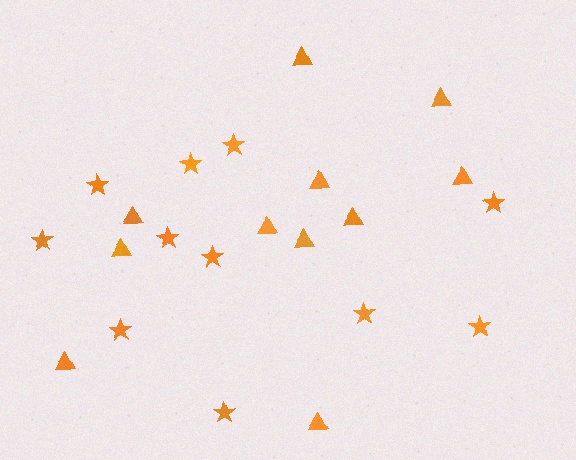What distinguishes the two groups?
There are 2 groups: one group of stars (11) and one group of triangles (11).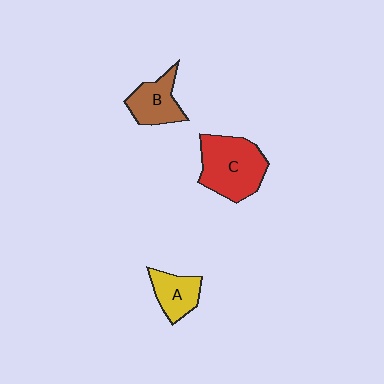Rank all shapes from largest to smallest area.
From largest to smallest: C (red), B (brown), A (yellow).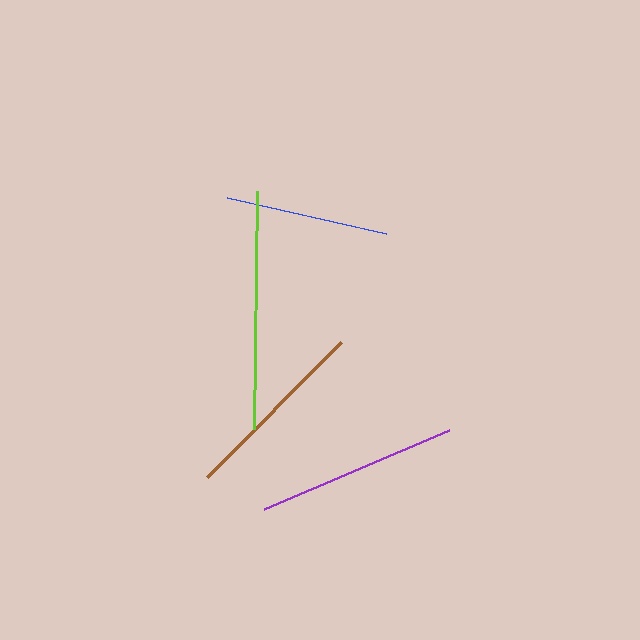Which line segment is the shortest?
The blue line is the shortest at approximately 163 pixels.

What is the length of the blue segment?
The blue segment is approximately 163 pixels long.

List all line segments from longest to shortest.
From longest to shortest: lime, purple, brown, blue.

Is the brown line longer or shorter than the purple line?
The purple line is longer than the brown line.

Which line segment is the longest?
The lime line is the longest at approximately 238 pixels.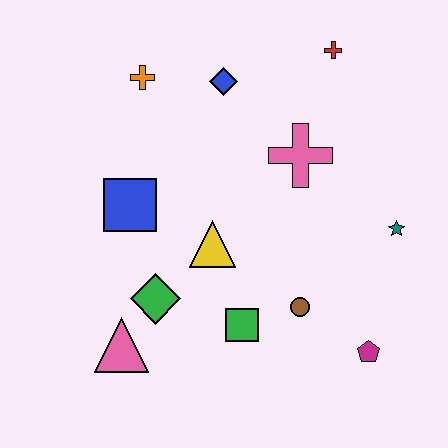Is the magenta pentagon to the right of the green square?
Yes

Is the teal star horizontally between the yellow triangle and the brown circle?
No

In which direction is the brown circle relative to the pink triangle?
The brown circle is to the right of the pink triangle.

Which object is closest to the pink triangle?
The green diamond is closest to the pink triangle.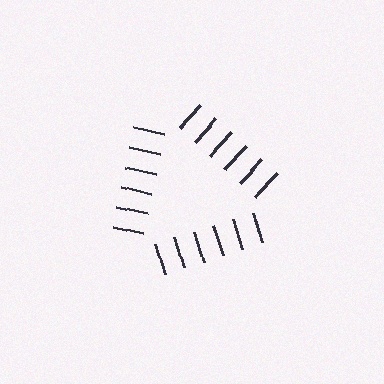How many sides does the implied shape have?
3 sides — the line-ends trace a triangle.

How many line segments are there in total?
18 — 6 along each of the 3 edges.